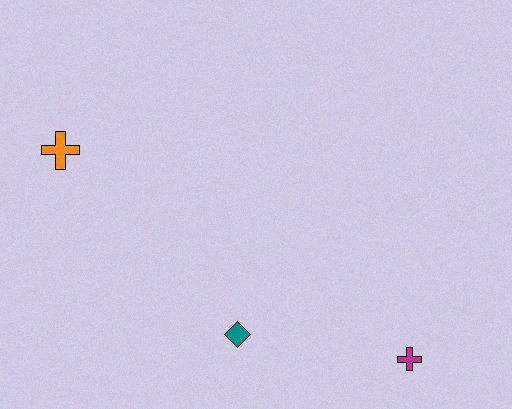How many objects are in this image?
There are 3 objects.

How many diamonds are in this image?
There is 1 diamond.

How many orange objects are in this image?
There is 1 orange object.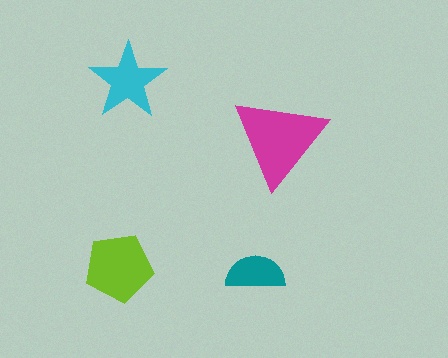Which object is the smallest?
The teal semicircle.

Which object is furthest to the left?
The lime pentagon is leftmost.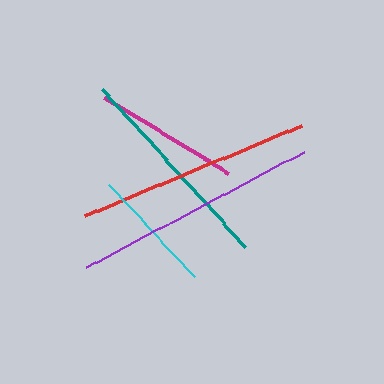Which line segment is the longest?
The purple line is the longest at approximately 247 pixels.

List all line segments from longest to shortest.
From longest to shortest: purple, red, teal, magenta, cyan.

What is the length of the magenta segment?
The magenta segment is approximately 145 pixels long.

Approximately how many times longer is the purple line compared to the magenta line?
The purple line is approximately 1.7 times the length of the magenta line.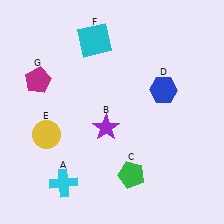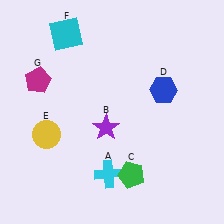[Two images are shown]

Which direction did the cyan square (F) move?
The cyan square (F) moved left.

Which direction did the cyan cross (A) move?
The cyan cross (A) moved right.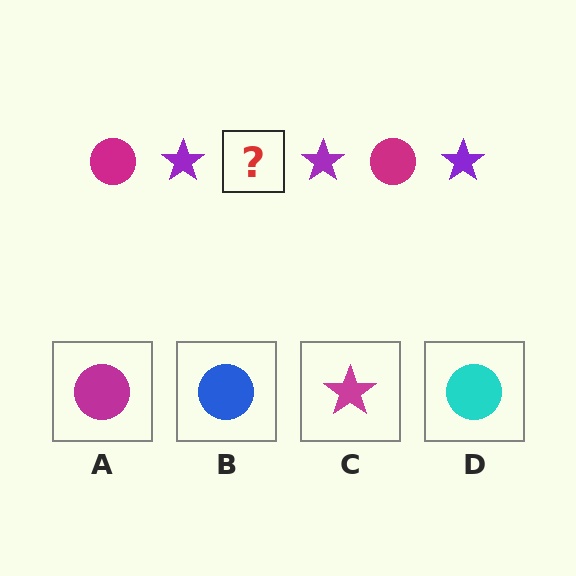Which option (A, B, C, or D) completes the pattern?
A.